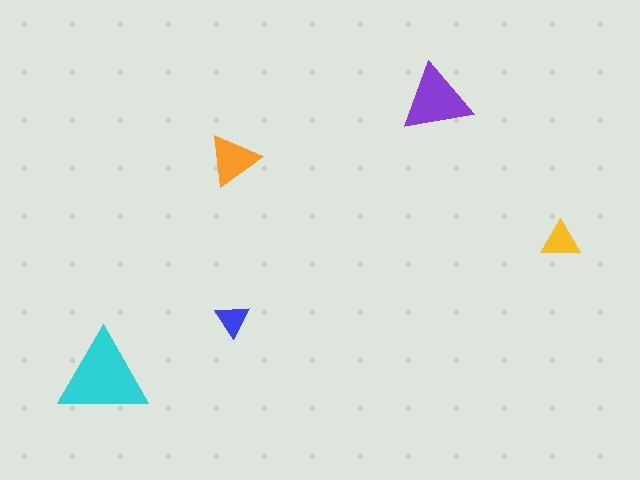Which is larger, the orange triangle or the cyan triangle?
The cyan one.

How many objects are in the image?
There are 5 objects in the image.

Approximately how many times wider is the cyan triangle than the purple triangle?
About 1.5 times wider.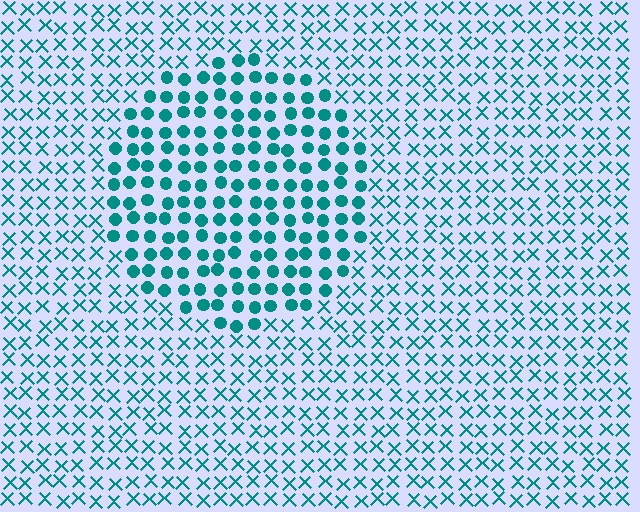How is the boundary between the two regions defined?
The boundary is defined by a change in element shape: circles inside vs. X marks outside. All elements share the same color and spacing.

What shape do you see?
I see a circle.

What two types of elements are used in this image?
The image uses circles inside the circle region and X marks outside it.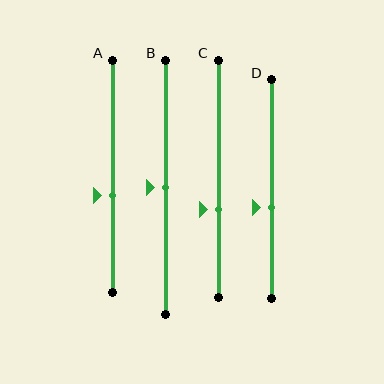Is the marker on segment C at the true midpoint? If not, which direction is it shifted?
No, the marker on segment C is shifted downward by about 13% of the segment length.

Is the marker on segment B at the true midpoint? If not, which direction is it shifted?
Yes, the marker on segment B is at the true midpoint.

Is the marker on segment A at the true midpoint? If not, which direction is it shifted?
No, the marker on segment A is shifted downward by about 8% of the segment length.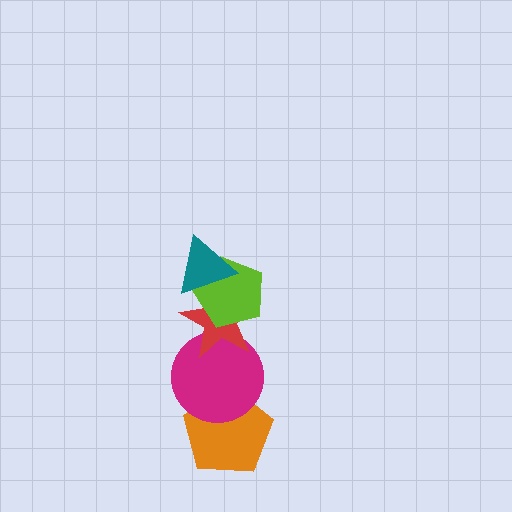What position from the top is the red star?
The red star is 3rd from the top.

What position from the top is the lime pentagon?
The lime pentagon is 2nd from the top.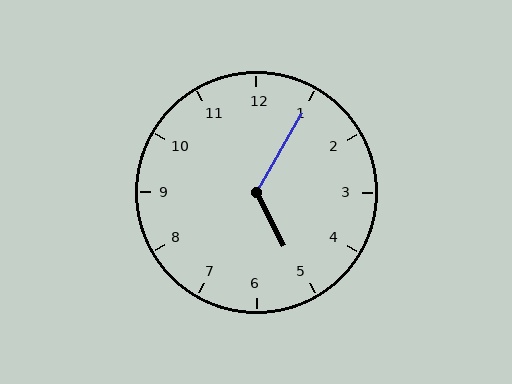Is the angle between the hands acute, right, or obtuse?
It is obtuse.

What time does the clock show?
5:05.